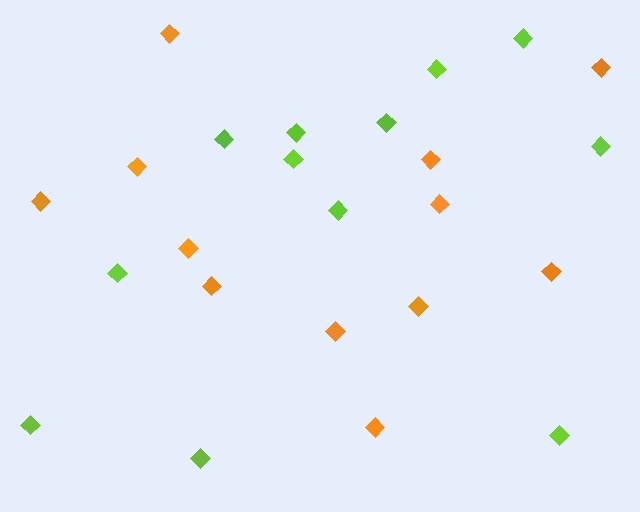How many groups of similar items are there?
There are 2 groups: one group of lime diamonds (12) and one group of orange diamonds (12).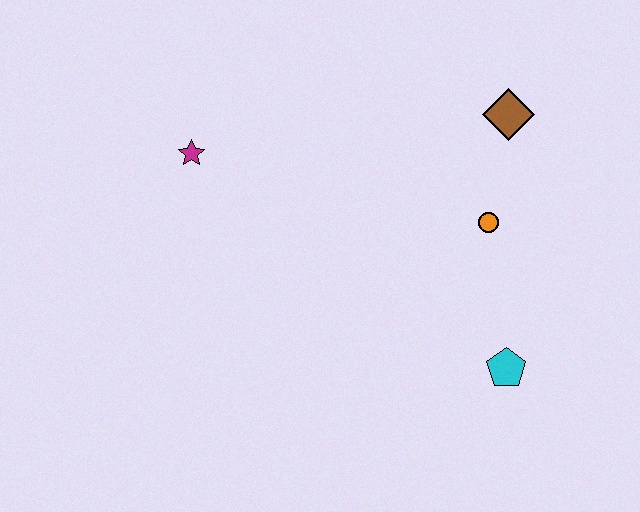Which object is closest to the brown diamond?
The orange circle is closest to the brown diamond.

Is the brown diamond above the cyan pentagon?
Yes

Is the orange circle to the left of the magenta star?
No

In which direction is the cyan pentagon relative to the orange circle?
The cyan pentagon is below the orange circle.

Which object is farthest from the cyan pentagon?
The magenta star is farthest from the cyan pentagon.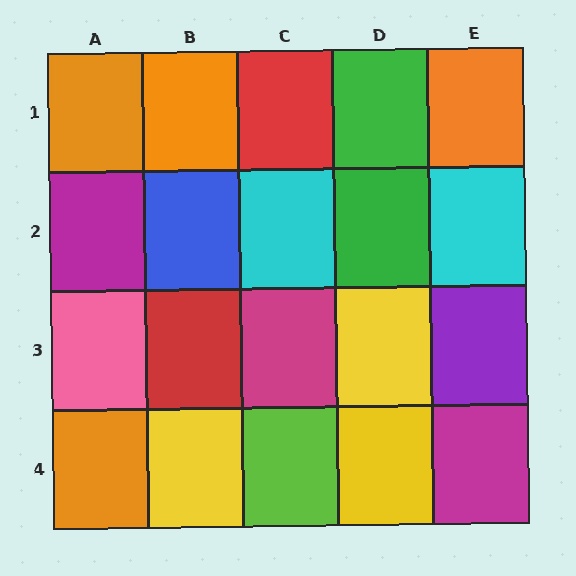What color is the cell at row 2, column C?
Cyan.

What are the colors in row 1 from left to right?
Orange, orange, red, green, orange.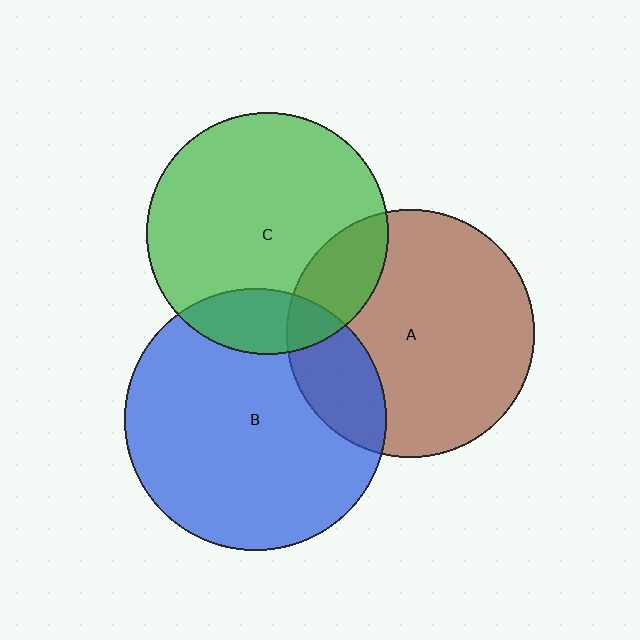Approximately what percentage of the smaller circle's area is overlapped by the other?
Approximately 15%.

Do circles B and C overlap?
Yes.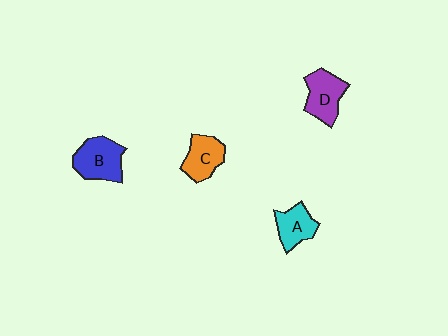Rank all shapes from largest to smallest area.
From largest to smallest: B (blue), D (purple), C (orange), A (cyan).